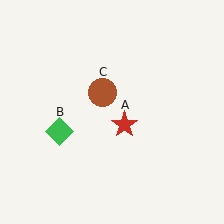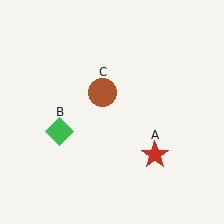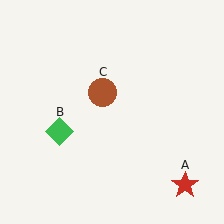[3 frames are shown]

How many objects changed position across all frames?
1 object changed position: red star (object A).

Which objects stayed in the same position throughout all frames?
Green diamond (object B) and brown circle (object C) remained stationary.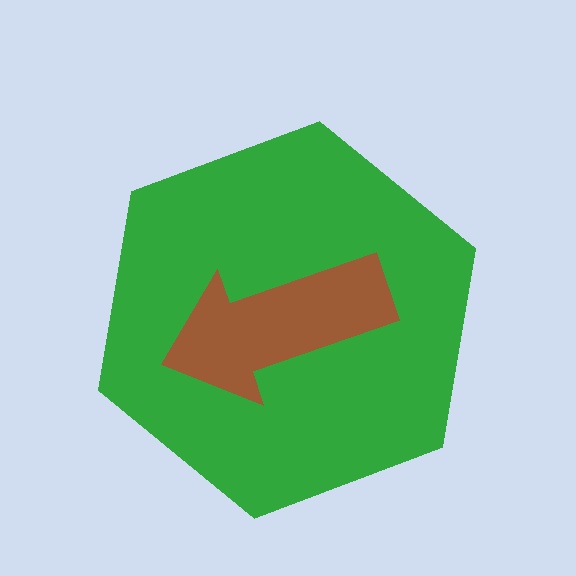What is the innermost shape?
The brown arrow.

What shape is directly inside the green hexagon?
The brown arrow.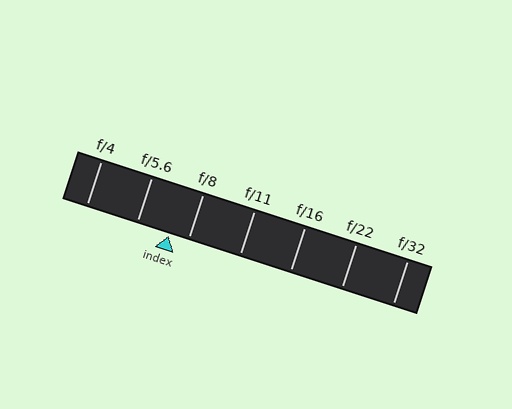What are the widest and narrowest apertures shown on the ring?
The widest aperture shown is f/4 and the narrowest is f/32.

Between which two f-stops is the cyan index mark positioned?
The index mark is between f/5.6 and f/8.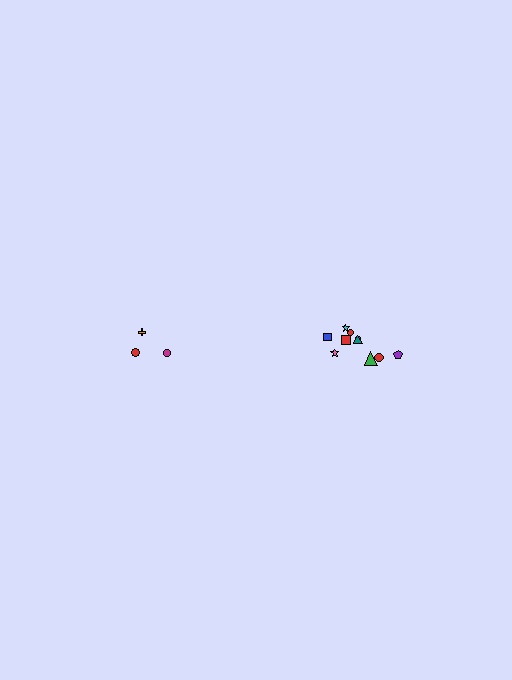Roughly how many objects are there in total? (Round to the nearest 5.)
Roughly 15 objects in total.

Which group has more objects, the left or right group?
The right group.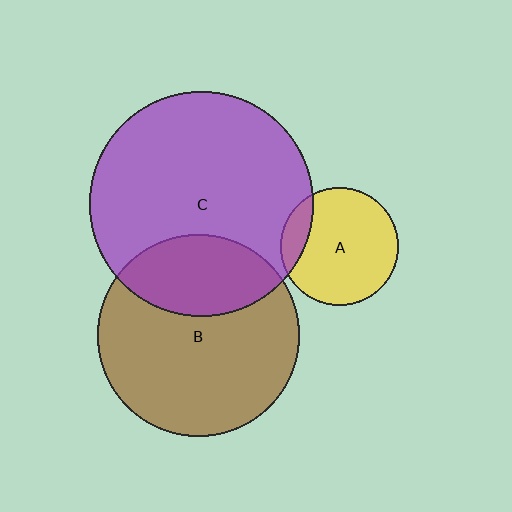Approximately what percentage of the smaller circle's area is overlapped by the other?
Approximately 30%.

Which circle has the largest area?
Circle C (purple).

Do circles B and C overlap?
Yes.